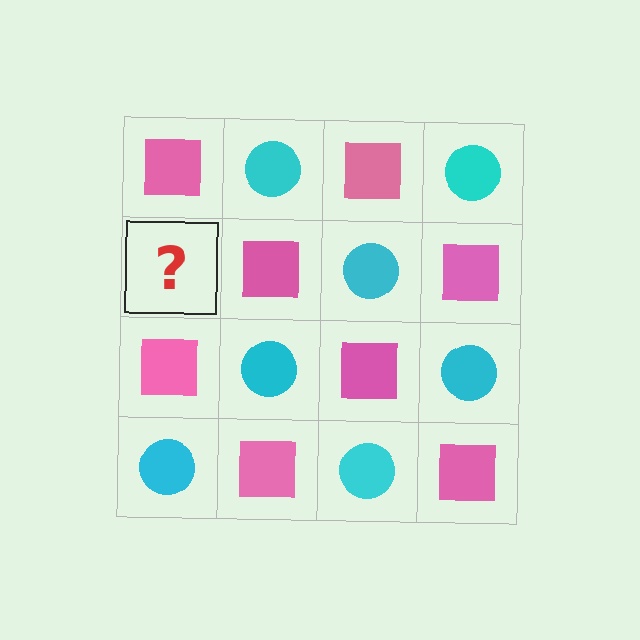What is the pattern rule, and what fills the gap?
The rule is that it alternates pink square and cyan circle in a checkerboard pattern. The gap should be filled with a cyan circle.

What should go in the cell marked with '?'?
The missing cell should contain a cyan circle.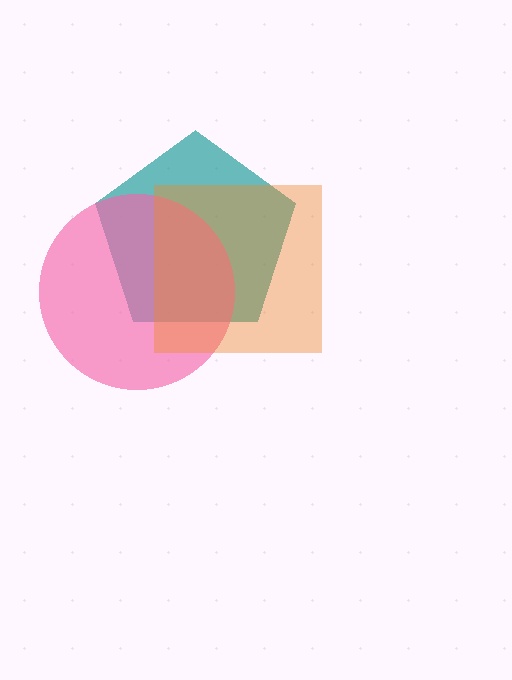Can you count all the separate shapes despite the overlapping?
Yes, there are 3 separate shapes.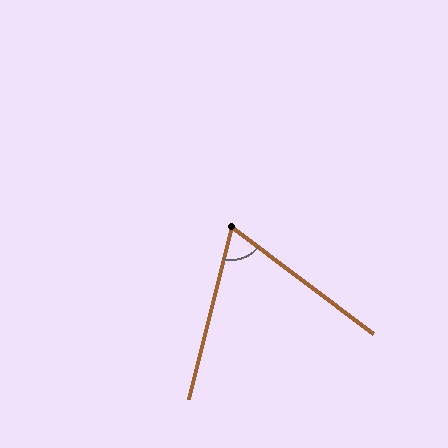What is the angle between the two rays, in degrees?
Approximately 67 degrees.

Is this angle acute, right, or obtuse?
It is acute.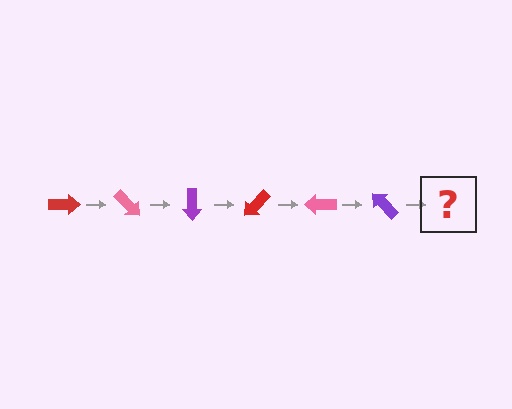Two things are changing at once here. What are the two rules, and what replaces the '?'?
The two rules are that it rotates 45 degrees each step and the color cycles through red, pink, and purple. The '?' should be a red arrow, rotated 270 degrees from the start.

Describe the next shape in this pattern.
It should be a red arrow, rotated 270 degrees from the start.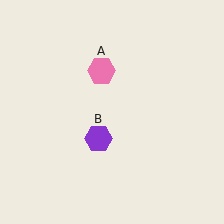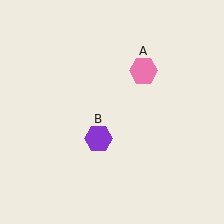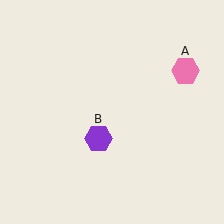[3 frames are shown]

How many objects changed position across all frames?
1 object changed position: pink hexagon (object A).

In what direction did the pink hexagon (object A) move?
The pink hexagon (object A) moved right.